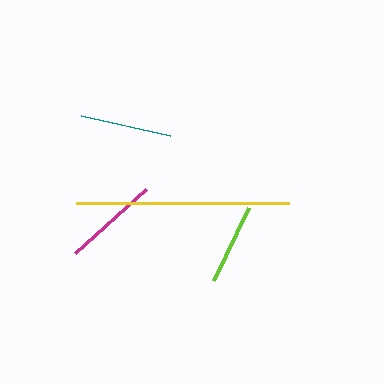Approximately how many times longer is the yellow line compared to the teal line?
The yellow line is approximately 2.3 times the length of the teal line.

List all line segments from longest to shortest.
From longest to shortest: yellow, magenta, teal, lime.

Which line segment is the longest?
The yellow line is the longest at approximately 213 pixels.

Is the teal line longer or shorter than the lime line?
The teal line is longer than the lime line.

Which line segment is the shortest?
The lime line is the shortest at approximately 80 pixels.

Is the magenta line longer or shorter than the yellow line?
The yellow line is longer than the magenta line.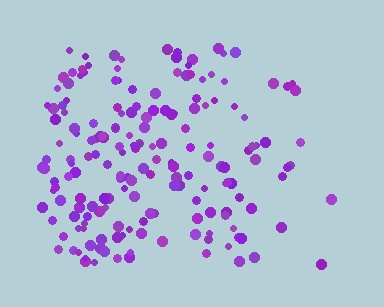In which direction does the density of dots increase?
From right to left, with the left side densest.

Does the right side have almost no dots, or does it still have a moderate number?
Still a moderate number, just noticeably fewer than the left.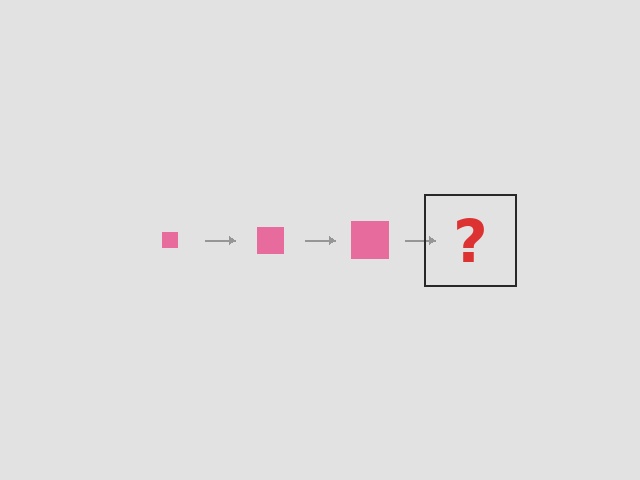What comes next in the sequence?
The next element should be a pink square, larger than the previous one.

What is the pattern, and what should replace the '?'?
The pattern is that the square gets progressively larger each step. The '?' should be a pink square, larger than the previous one.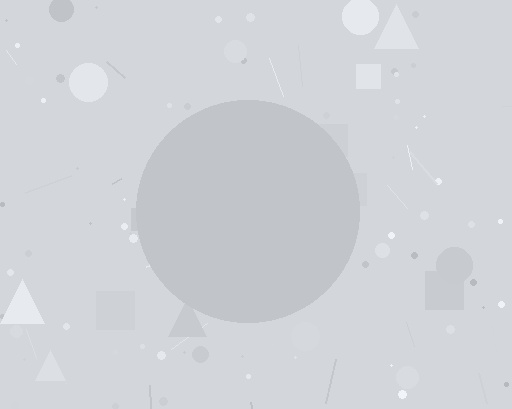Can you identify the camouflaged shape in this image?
The camouflaged shape is a circle.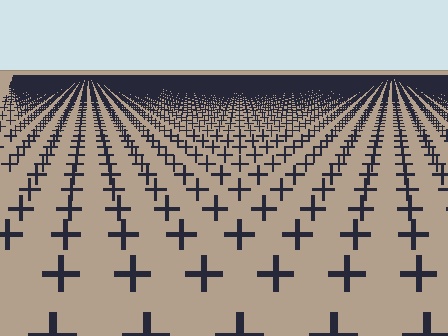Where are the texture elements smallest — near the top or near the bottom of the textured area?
Near the top.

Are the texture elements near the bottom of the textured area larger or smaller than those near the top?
Larger. Near the bottom, elements are closer to the viewer and appear at a bigger on-screen size.